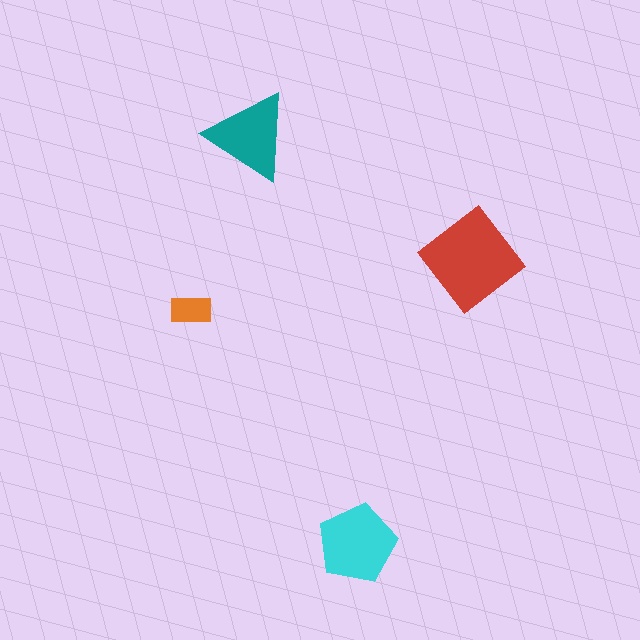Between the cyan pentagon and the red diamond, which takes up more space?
The red diamond.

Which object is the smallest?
The orange rectangle.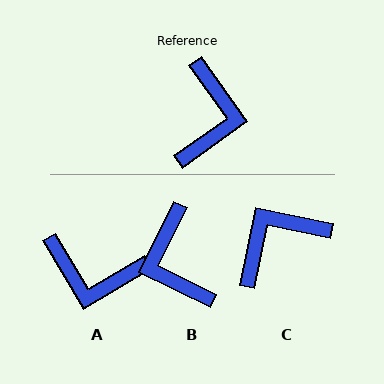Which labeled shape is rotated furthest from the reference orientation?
B, about 152 degrees away.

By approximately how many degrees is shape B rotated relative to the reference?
Approximately 152 degrees clockwise.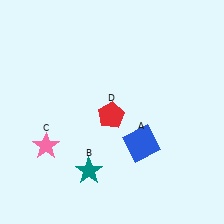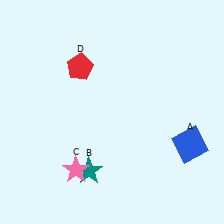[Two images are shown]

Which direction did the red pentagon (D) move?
The red pentagon (D) moved up.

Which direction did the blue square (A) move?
The blue square (A) moved right.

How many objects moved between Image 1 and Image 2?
3 objects moved between the two images.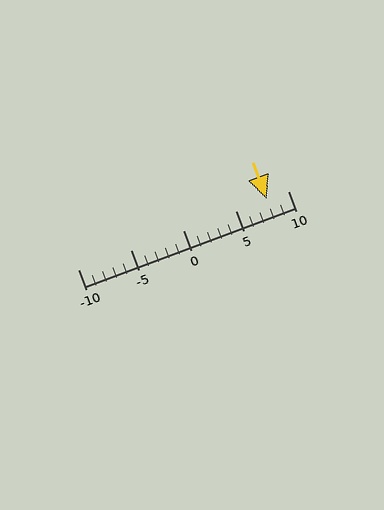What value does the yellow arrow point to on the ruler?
The yellow arrow points to approximately 8.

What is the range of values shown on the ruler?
The ruler shows values from -10 to 10.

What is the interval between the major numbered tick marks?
The major tick marks are spaced 5 units apart.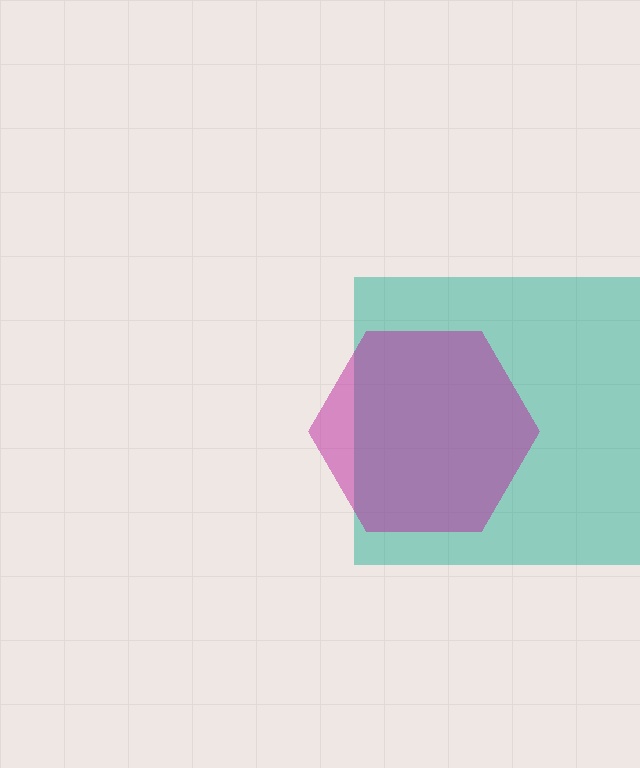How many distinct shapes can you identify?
There are 2 distinct shapes: a teal square, a magenta hexagon.